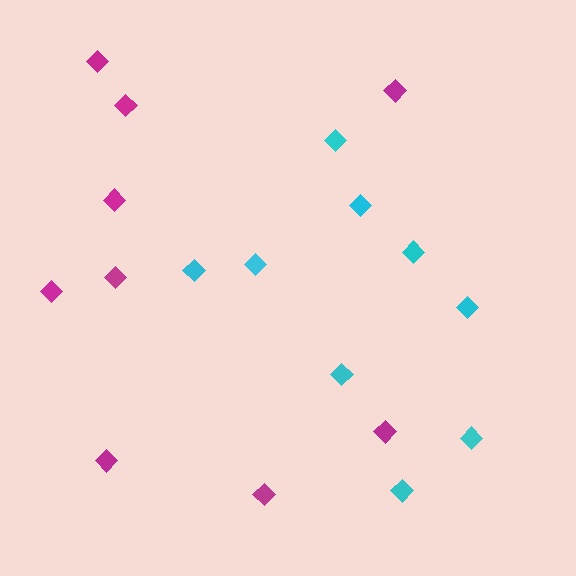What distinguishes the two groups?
There are 2 groups: one group of magenta diamonds (9) and one group of cyan diamonds (9).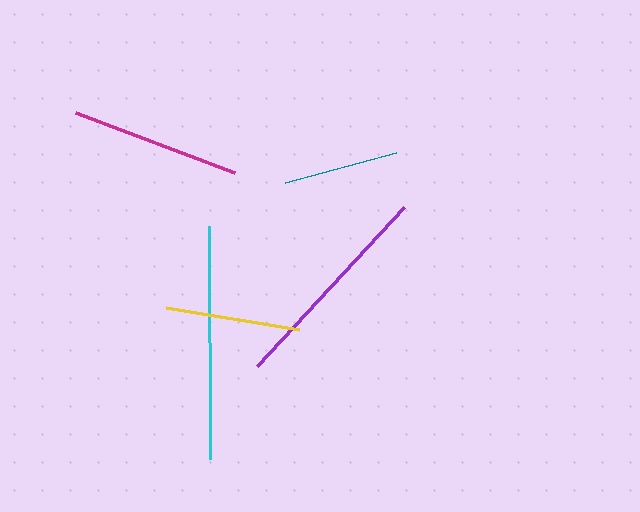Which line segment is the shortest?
The teal line is the shortest at approximately 115 pixels.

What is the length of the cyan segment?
The cyan segment is approximately 234 pixels long.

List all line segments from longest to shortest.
From longest to shortest: cyan, purple, magenta, yellow, teal.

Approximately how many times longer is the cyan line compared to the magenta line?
The cyan line is approximately 1.4 times the length of the magenta line.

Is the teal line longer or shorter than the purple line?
The purple line is longer than the teal line.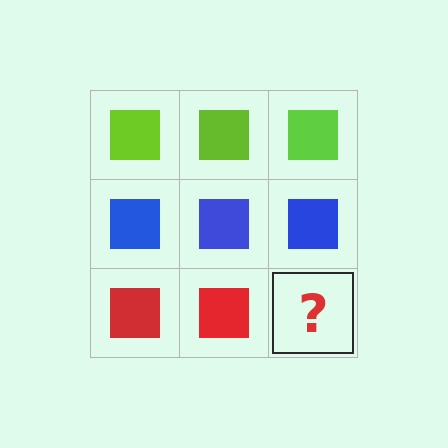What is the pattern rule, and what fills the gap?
The rule is that each row has a consistent color. The gap should be filled with a red square.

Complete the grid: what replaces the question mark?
The question mark should be replaced with a red square.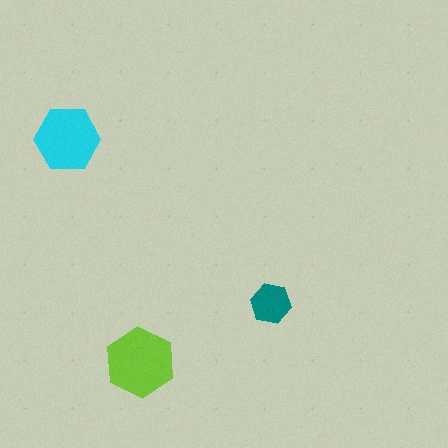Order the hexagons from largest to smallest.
the lime one, the cyan one, the teal one.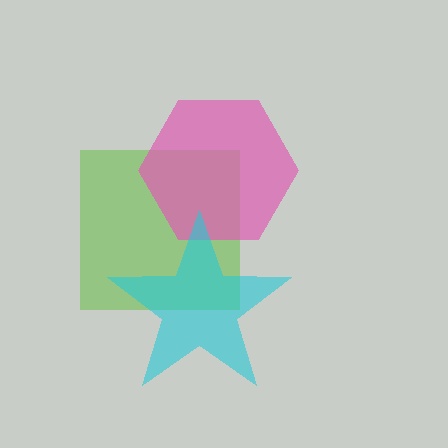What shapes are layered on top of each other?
The layered shapes are: a lime square, a pink hexagon, a cyan star.